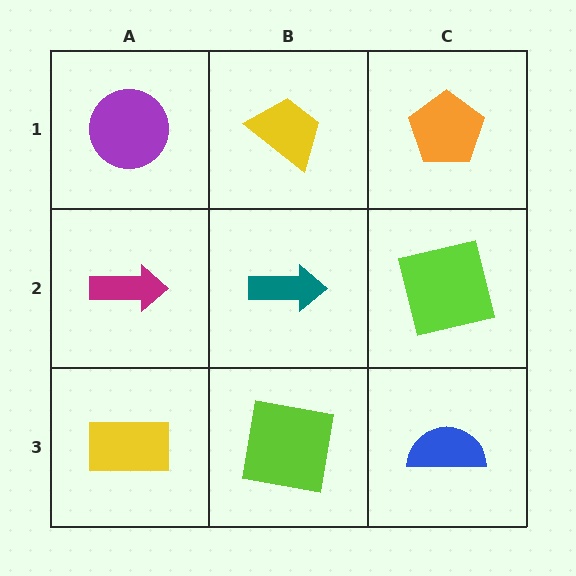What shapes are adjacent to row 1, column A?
A magenta arrow (row 2, column A), a yellow trapezoid (row 1, column B).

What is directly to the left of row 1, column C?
A yellow trapezoid.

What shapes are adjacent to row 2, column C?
An orange pentagon (row 1, column C), a blue semicircle (row 3, column C), a teal arrow (row 2, column B).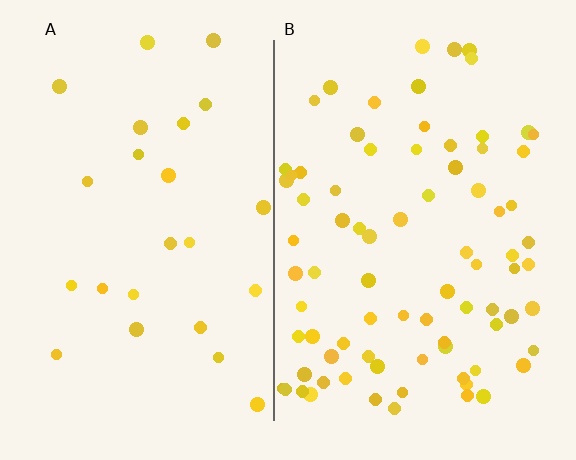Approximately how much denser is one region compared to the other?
Approximately 3.3× — region B over region A.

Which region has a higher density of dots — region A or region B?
B (the right).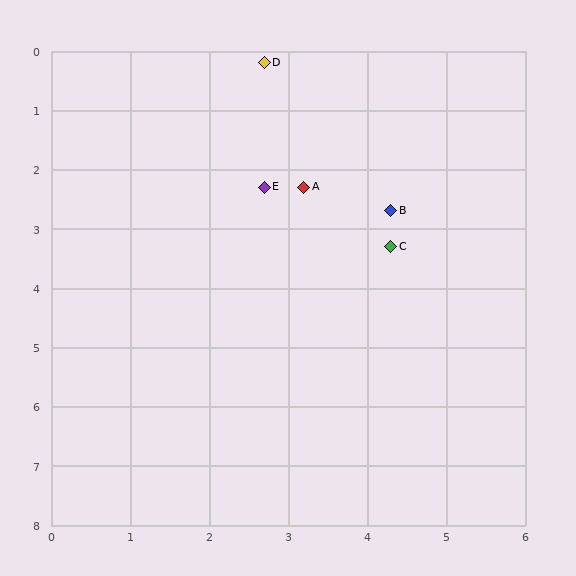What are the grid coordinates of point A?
Point A is at approximately (3.2, 2.3).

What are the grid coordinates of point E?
Point E is at approximately (2.7, 2.3).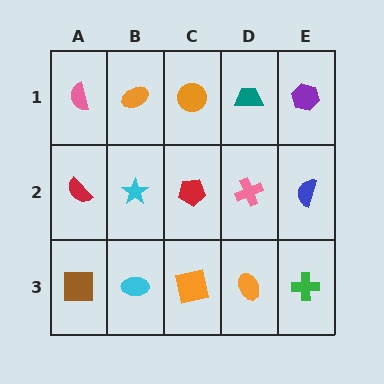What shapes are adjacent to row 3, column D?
A pink cross (row 2, column D), an orange square (row 3, column C), a green cross (row 3, column E).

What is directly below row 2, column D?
An orange ellipse.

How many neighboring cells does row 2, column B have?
4.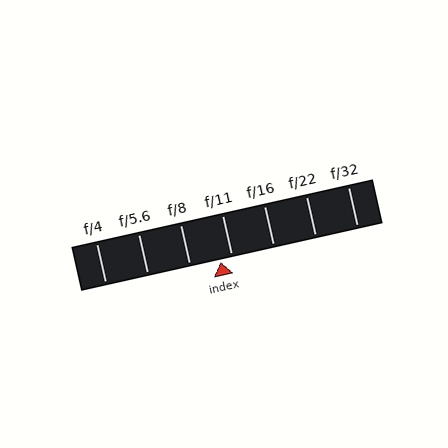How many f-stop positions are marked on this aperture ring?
There are 7 f-stop positions marked.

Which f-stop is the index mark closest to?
The index mark is closest to f/11.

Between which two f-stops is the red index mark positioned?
The index mark is between f/8 and f/11.